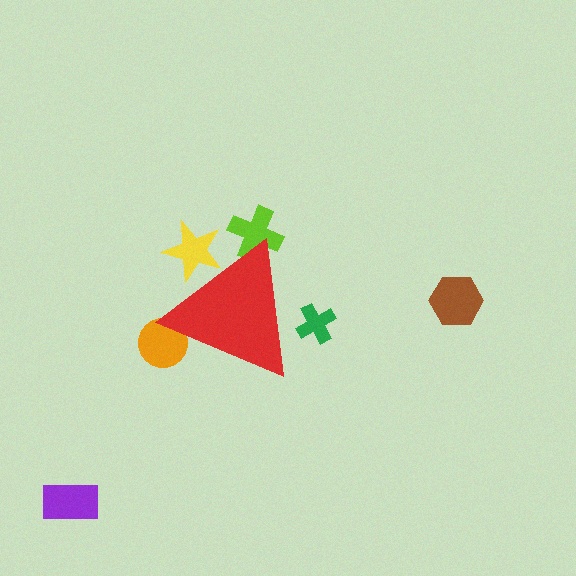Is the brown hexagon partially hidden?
No, the brown hexagon is fully visible.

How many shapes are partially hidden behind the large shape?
4 shapes are partially hidden.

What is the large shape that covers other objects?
A red triangle.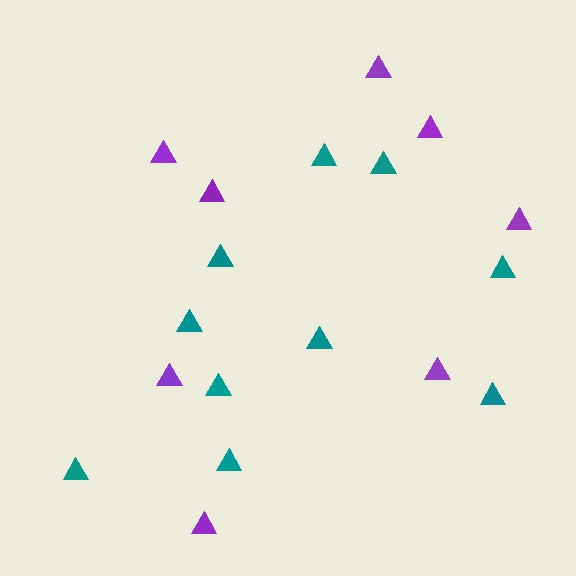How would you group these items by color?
There are 2 groups: one group of teal triangles (10) and one group of purple triangles (8).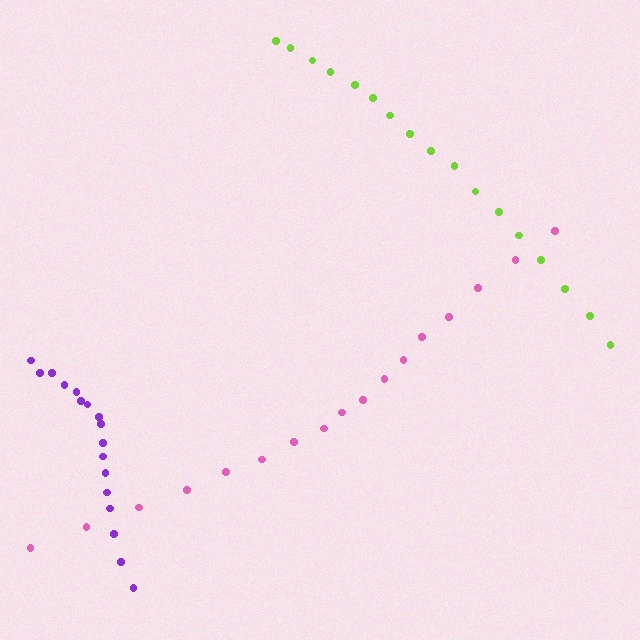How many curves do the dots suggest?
There are 3 distinct paths.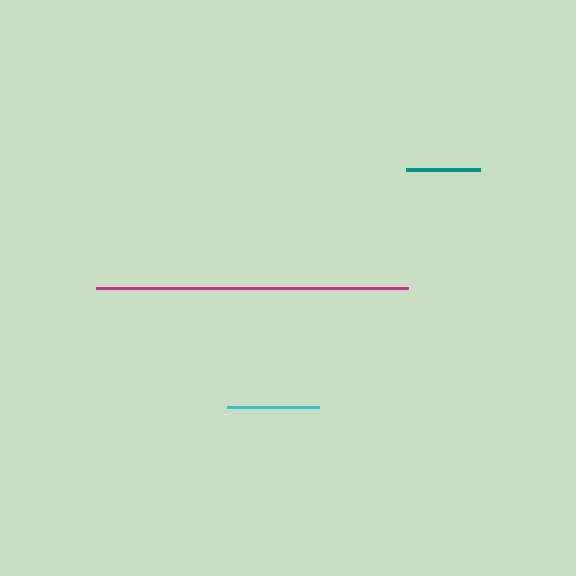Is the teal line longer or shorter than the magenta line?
The magenta line is longer than the teal line.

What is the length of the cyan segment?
The cyan segment is approximately 91 pixels long.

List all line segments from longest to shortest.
From longest to shortest: magenta, cyan, teal.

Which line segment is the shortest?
The teal line is the shortest at approximately 74 pixels.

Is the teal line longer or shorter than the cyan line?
The cyan line is longer than the teal line.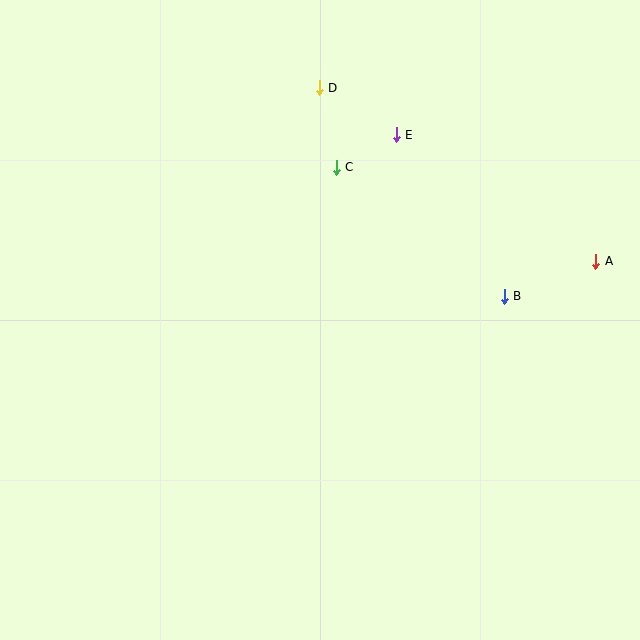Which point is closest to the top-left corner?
Point D is closest to the top-left corner.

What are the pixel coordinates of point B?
Point B is at (504, 296).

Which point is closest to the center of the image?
Point C at (336, 167) is closest to the center.